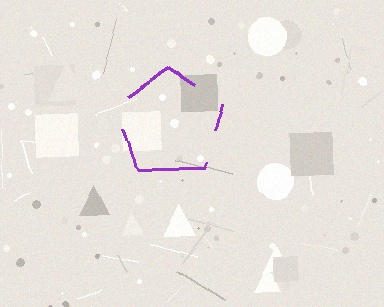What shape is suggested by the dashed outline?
The dashed outline suggests a pentagon.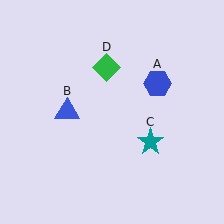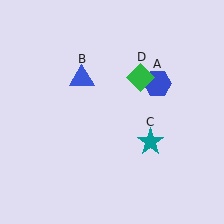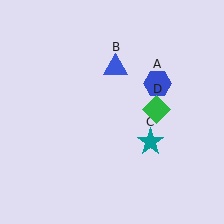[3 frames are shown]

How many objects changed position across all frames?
2 objects changed position: blue triangle (object B), green diamond (object D).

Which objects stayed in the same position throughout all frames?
Blue hexagon (object A) and teal star (object C) remained stationary.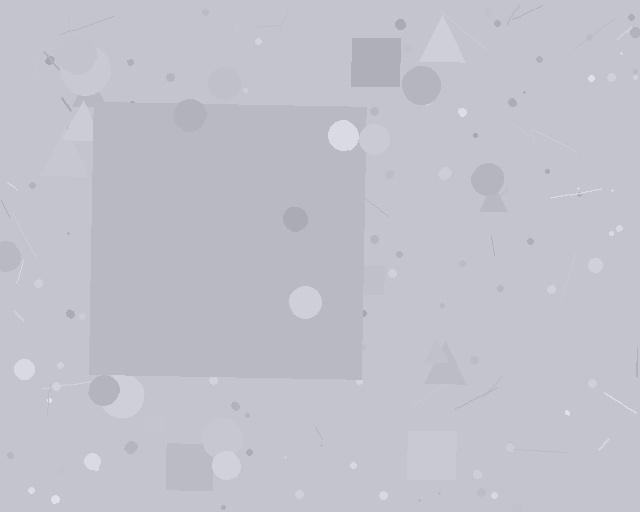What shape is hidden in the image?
A square is hidden in the image.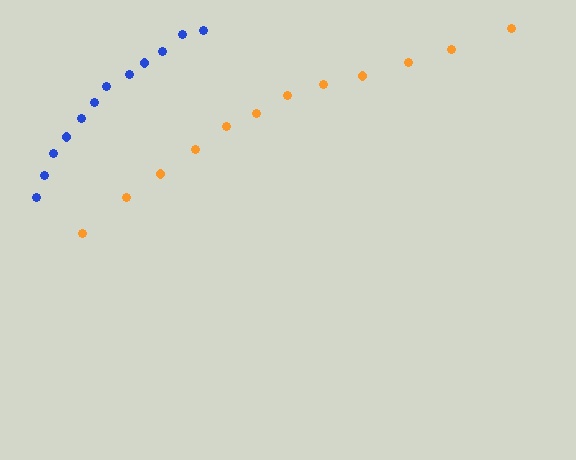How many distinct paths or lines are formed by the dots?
There are 2 distinct paths.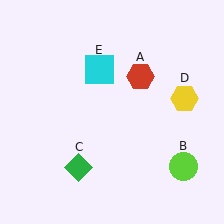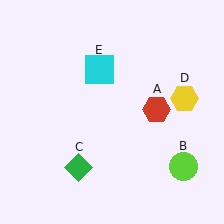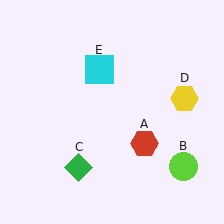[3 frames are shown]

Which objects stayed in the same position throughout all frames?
Lime circle (object B) and green diamond (object C) and yellow hexagon (object D) and cyan square (object E) remained stationary.